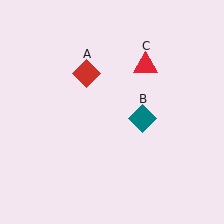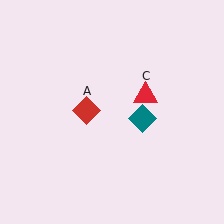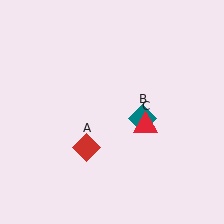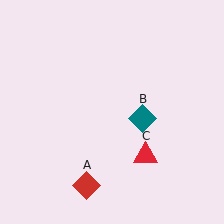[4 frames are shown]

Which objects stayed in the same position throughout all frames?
Teal diamond (object B) remained stationary.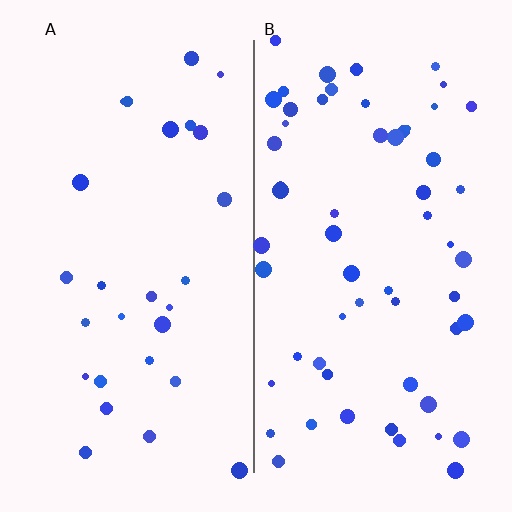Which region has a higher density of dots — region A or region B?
B (the right).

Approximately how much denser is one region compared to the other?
Approximately 2.2× — region B over region A.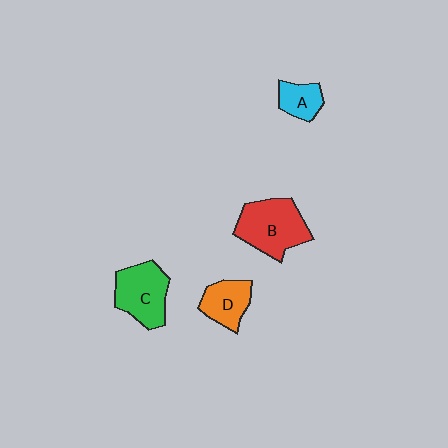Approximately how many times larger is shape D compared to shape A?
Approximately 1.4 times.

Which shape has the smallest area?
Shape A (cyan).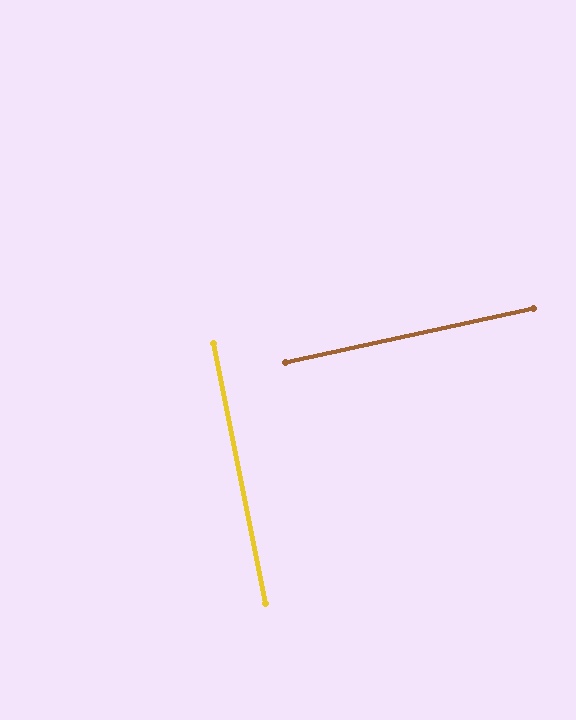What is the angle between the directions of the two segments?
Approximately 89 degrees.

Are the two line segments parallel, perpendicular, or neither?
Perpendicular — they meet at approximately 89°.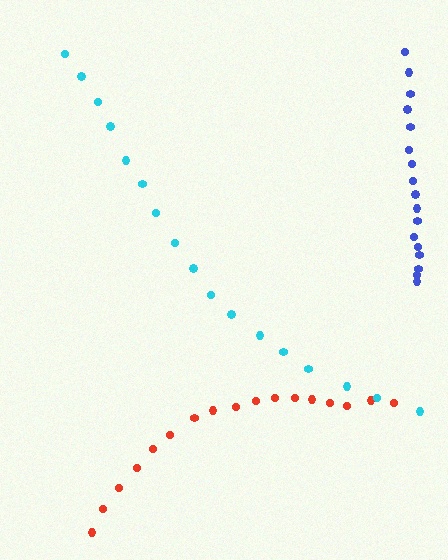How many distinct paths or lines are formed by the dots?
There are 3 distinct paths.